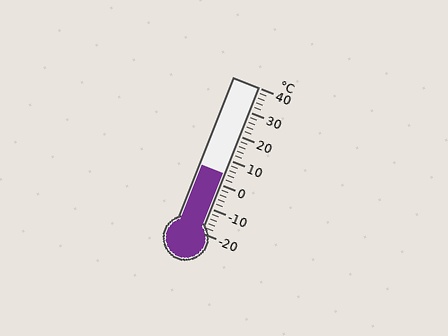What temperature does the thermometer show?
The thermometer shows approximately 4°C.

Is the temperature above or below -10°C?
The temperature is above -10°C.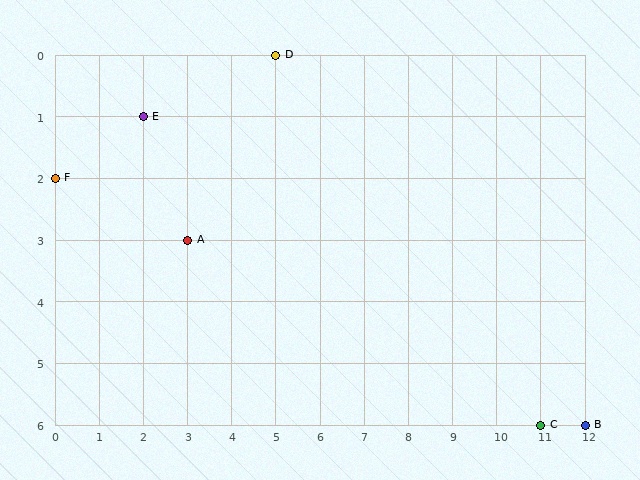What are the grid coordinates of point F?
Point F is at grid coordinates (0, 2).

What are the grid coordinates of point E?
Point E is at grid coordinates (2, 1).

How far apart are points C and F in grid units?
Points C and F are 11 columns and 4 rows apart (about 11.7 grid units diagonally).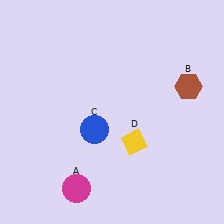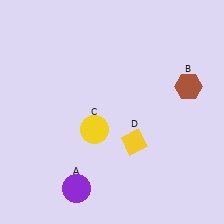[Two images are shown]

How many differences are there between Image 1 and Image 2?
There are 2 differences between the two images.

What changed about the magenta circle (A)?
In Image 1, A is magenta. In Image 2, it changed to purple.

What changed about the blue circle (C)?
In Image 1, C is blue. In Image 2, it changed to yellow.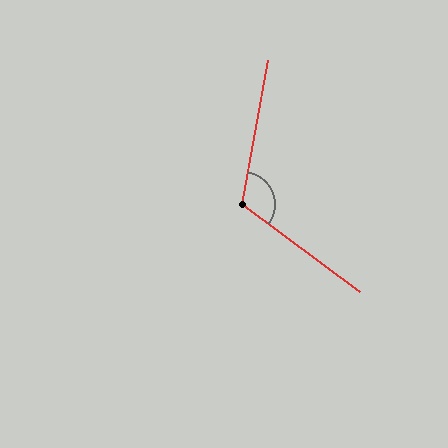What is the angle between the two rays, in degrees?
Approximately 116 degrees.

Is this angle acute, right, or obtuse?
It is obtuse.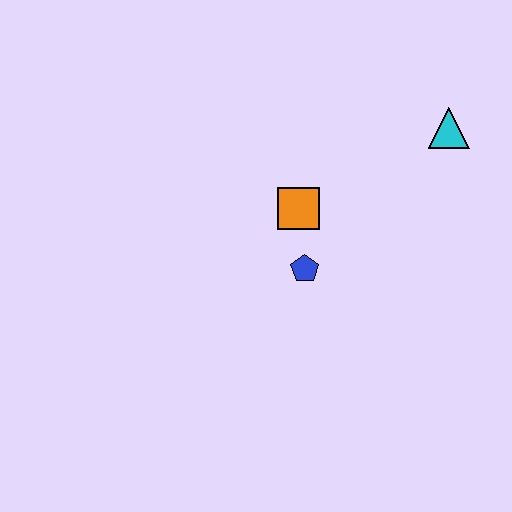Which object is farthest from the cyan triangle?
The blue pentagon is farthest from the cyan triangle.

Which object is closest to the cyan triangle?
The orange square is closest to the cyan triangle.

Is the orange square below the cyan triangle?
Yes